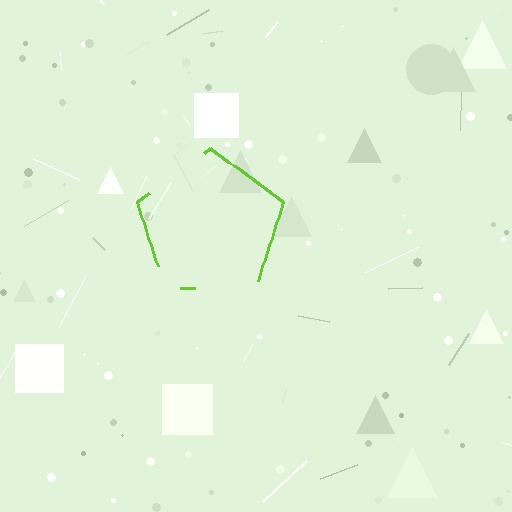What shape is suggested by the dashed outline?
The dashed outline suggests a pentagon.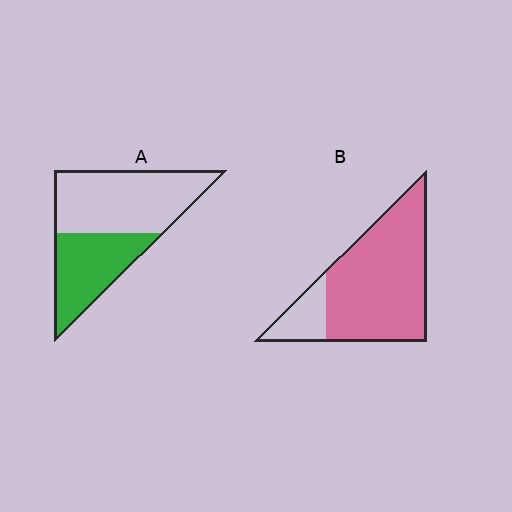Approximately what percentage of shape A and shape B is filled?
A is approximately 40% and B is approximately 80%.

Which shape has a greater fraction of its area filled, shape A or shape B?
Shape B.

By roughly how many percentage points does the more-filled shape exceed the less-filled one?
By roughly 40 percentage points (B over A).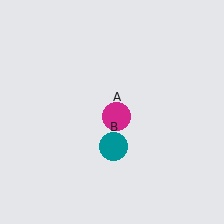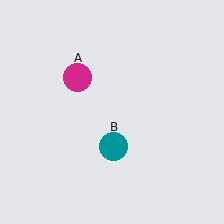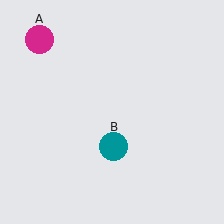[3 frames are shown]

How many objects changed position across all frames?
1 object changed position: magenta circle (object A).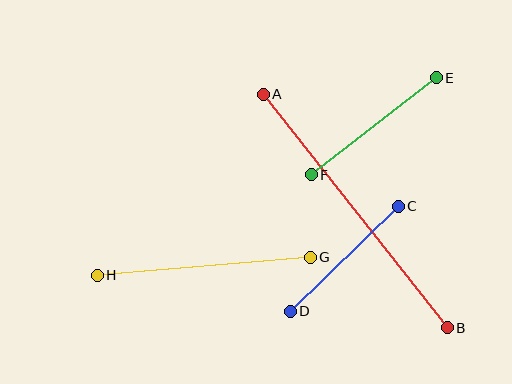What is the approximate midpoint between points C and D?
The midpoint is at approximately (344, 259) pixels.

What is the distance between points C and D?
The distance is approximately 150 pixels.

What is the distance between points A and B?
The distance is approximately 297 pixels.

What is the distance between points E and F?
The distance is approximately 158 pixels.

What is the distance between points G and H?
The distance is approximately 214 pixels.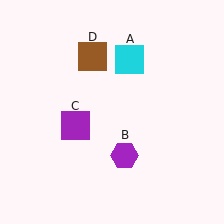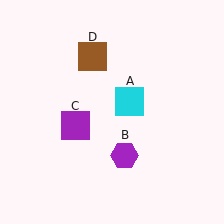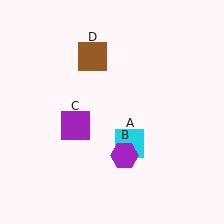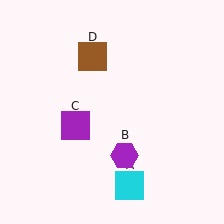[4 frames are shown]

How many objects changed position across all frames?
1 object changed position: cyan square (object A).